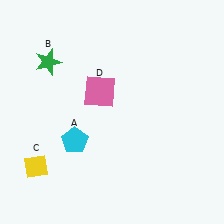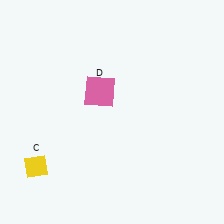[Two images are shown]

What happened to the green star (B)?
The green star (B) was removed in Image 2. It was in the top-left area of Image 1.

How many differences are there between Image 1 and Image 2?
There are 2 differences between the two images.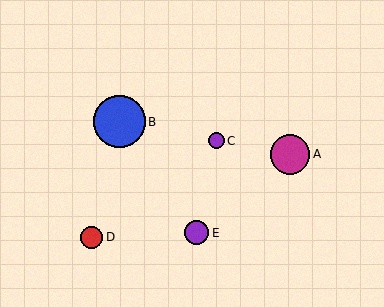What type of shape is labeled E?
Shape E is a purple circle.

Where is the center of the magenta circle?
The center of the magenta circle is at (290, 154).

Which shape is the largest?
The blue circle (labeled B) is the largest.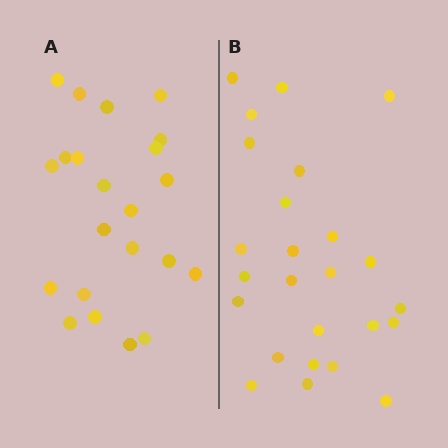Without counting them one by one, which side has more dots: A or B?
Region B (the right region) has more dots.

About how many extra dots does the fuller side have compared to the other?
Region B has just a few more — roughly 2 or 3 more dots than region A.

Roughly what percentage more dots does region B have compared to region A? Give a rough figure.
About 15% more.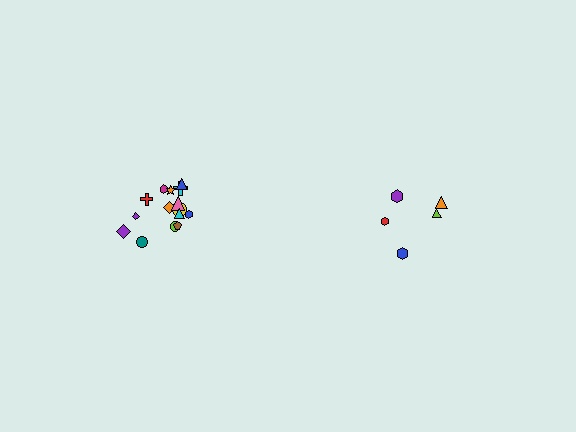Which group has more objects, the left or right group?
The left group.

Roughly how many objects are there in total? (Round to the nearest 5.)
Roughly 20 objects in total.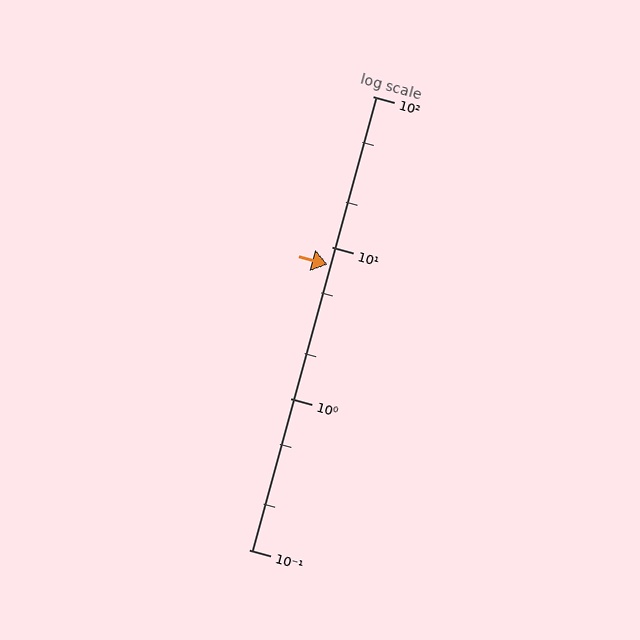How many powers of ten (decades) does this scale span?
The scale spans 3 decades, from 0.1 to 100.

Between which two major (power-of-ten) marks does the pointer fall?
The pointer is between 1 and 10.